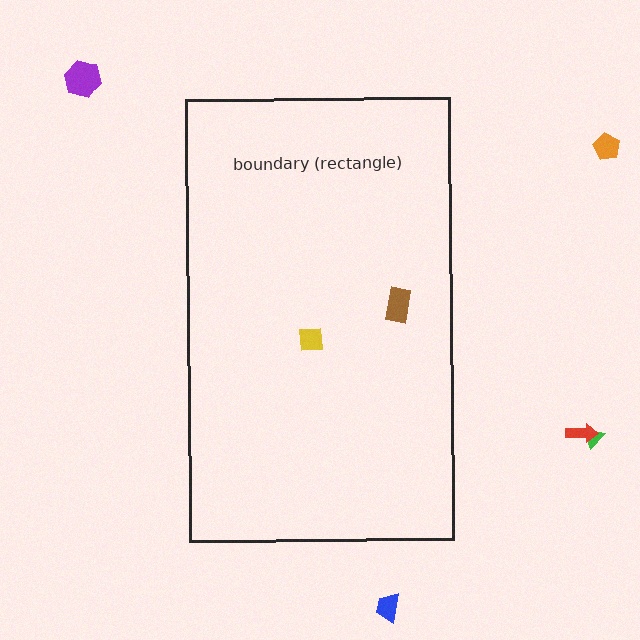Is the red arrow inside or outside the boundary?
Outside.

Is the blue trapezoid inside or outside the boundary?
Outside.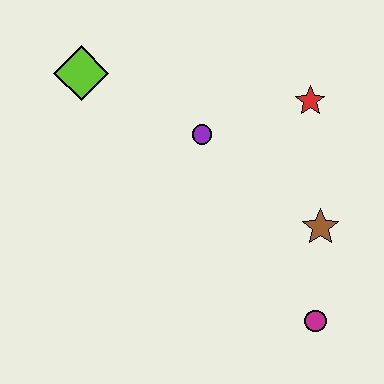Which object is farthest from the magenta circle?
The lime diamond is farthest from the magenta circle.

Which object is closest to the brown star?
The magenta circle is closest to the brown star.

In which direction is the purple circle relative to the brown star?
The purple circle is to the left of the brown star.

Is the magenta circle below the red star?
Yes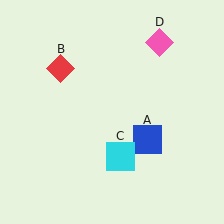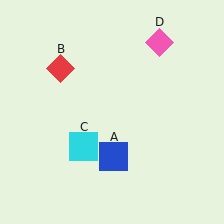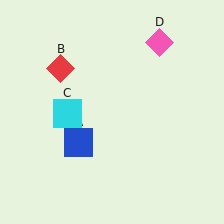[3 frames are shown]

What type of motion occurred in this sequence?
The blue square (object A), cyan square (object C) rotated clockwise around the center of the scene.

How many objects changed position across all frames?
2 objects changed position: blue square (object A), cyan square (object C).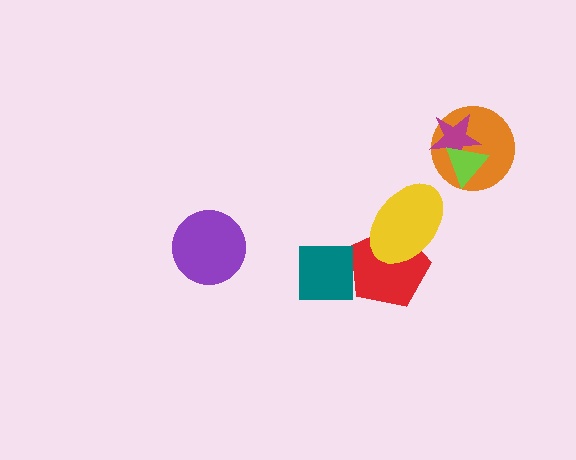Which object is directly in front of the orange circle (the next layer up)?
The magenta star is directly in front of the orange circle.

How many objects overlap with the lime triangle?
2 objects overlap with the lime triangle.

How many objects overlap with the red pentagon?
1 object overlaps with the red pentagon.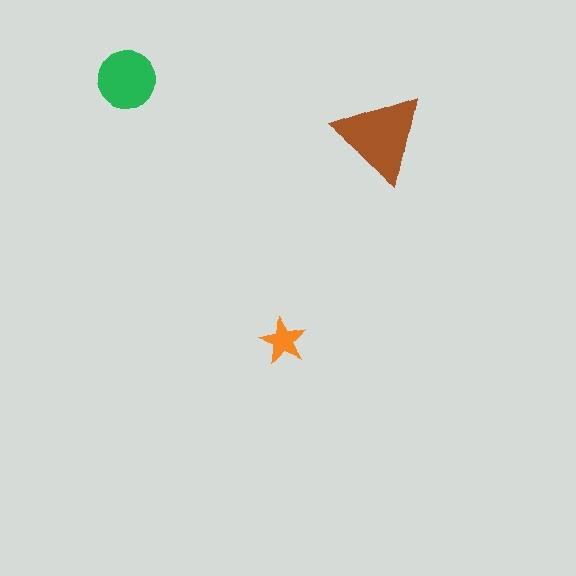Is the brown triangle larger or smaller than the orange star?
Larger.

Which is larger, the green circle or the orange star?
The green circle.